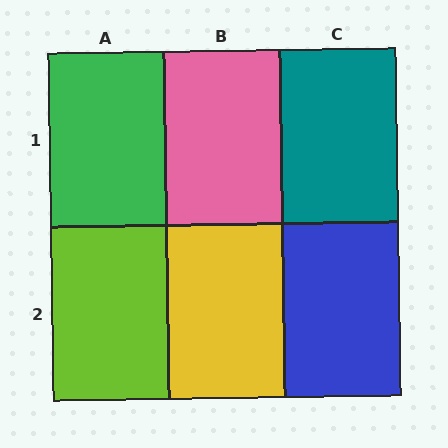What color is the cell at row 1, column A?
Green.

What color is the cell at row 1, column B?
Pink.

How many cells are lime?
1 cell is lime.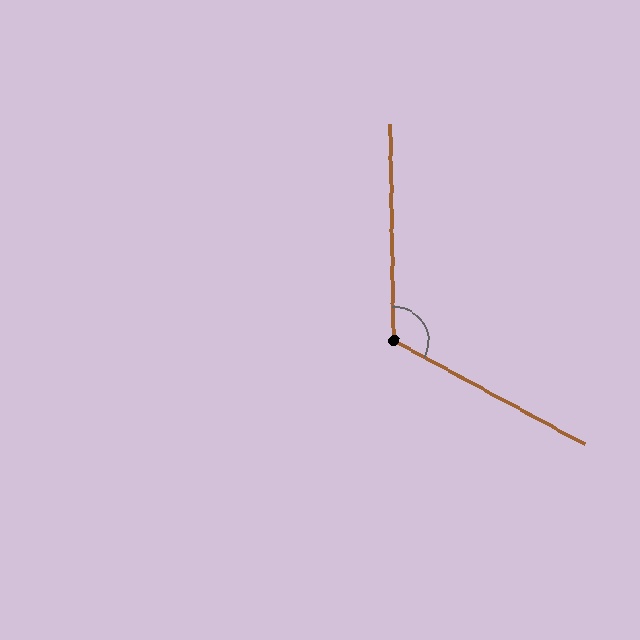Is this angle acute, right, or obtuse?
It is obtuse.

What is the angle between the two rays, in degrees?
Approximately 119 degrees.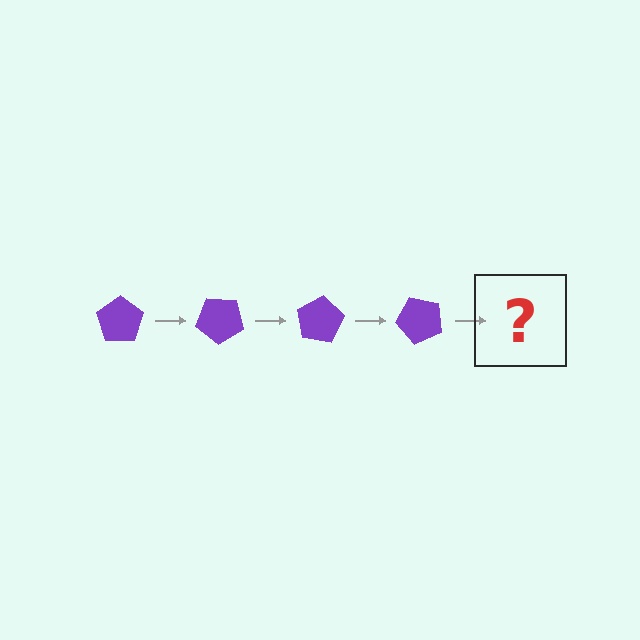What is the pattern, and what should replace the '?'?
The pattern is that the pentagon rotates 40 degrees each step. The '?' should be a purple pentagon rotated 160 degrees.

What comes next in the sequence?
The next element should be a purple pentagon rotated 160 degrees.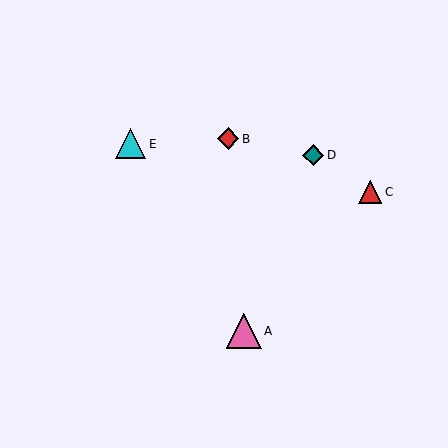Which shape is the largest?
The pink triangle (labeled A) is the largest.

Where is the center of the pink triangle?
The center of the pink triangle is at (244, 331).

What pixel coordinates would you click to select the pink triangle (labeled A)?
Click at (244, 331) to select the pink triangle A.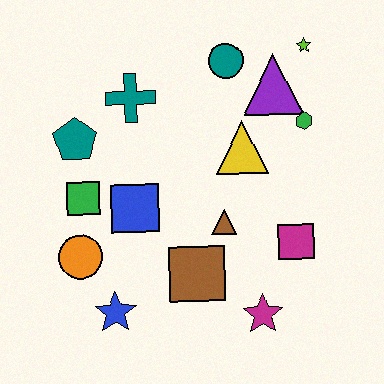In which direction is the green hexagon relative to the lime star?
The green hexagon is below the lime star.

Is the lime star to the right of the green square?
Yes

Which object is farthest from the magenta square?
The teal pentagon is farthest from the magenta square.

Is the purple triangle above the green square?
Yes